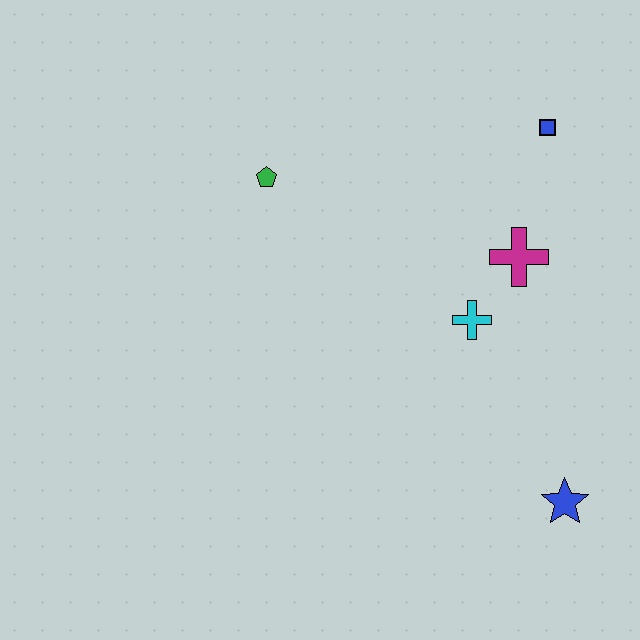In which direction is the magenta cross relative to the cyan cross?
The magenta cross is above the cyan cross.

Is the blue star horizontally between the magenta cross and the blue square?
No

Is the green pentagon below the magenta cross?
No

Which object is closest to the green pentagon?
The cyan cross is closest to the green pentagon.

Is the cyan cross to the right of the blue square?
No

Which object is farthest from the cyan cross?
The green pentagon is farthest from the cyan cross.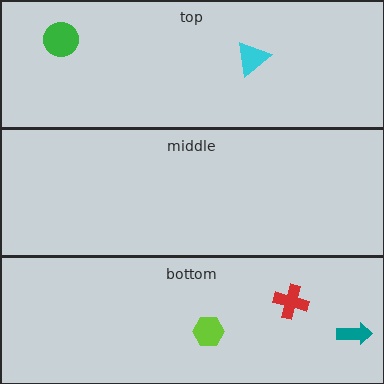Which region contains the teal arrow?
The bottom region.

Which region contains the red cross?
The bottom region.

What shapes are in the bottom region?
The red cross, the lime hexagon, the teal arrow.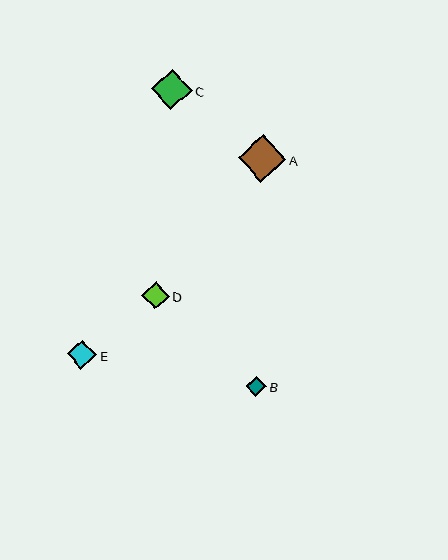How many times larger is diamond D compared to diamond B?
Diamond D is approximately 1.4 times the size of diamond B.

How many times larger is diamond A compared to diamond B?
Diamond A is approximately 2.3 times the size of diamond B.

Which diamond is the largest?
Diamond A is the largest with a size of approximately 48 pixels.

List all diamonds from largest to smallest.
From largest to smallest: A, C, E, D, B.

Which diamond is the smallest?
Diamond B is the smallest with a size of approximately 20 pixels.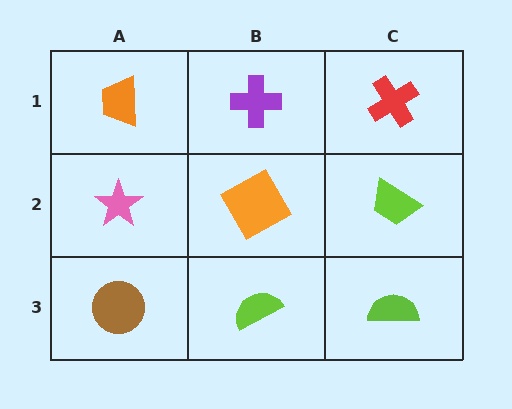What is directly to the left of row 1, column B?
An orange trapezoid.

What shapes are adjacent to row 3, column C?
A lime trapezoid (row 2, column C), a lime semicircle (row 3, column B).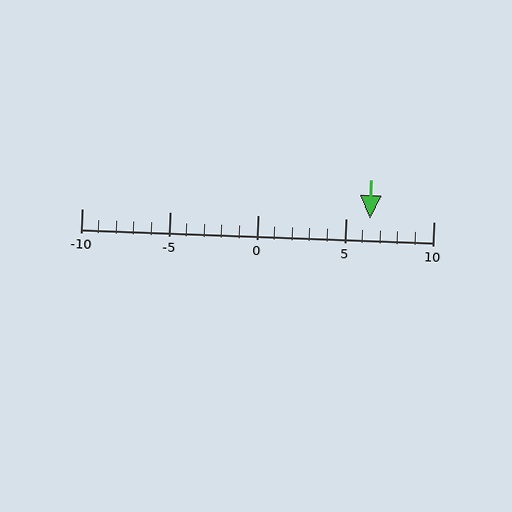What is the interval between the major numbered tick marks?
The major tick marks are spaced 5 units apart.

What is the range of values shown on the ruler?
The ruler shows values from -10 to 10.